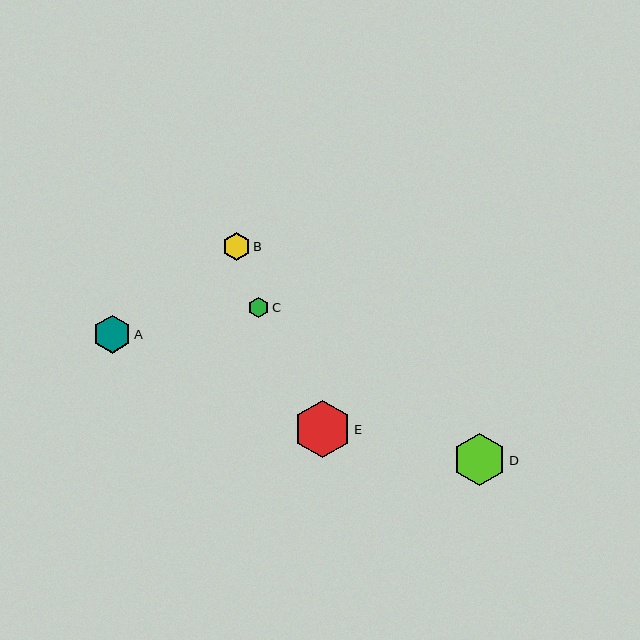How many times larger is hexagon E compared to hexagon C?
Hexagon E is approximately 2.8 times the size of hexagon C.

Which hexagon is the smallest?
Hexagon C is the smallest with a size of approximately 21 pixels.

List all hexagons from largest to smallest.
From largest to smallest: E, D, A, B, C.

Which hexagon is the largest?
Hexagon E is the largest with a size of approximately 57 pixels.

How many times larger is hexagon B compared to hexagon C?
Hexagon B is approximately 1.4 times the size of hexagon C.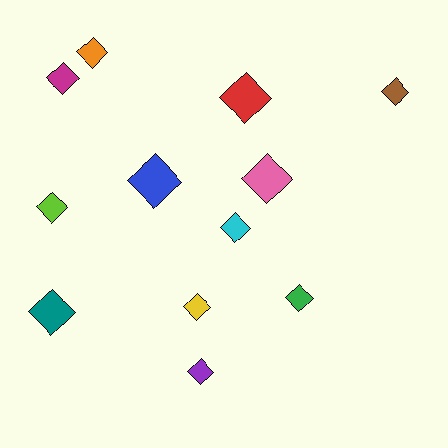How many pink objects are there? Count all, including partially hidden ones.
There is 1 pink object.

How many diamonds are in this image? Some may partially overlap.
There are 12 diamonds.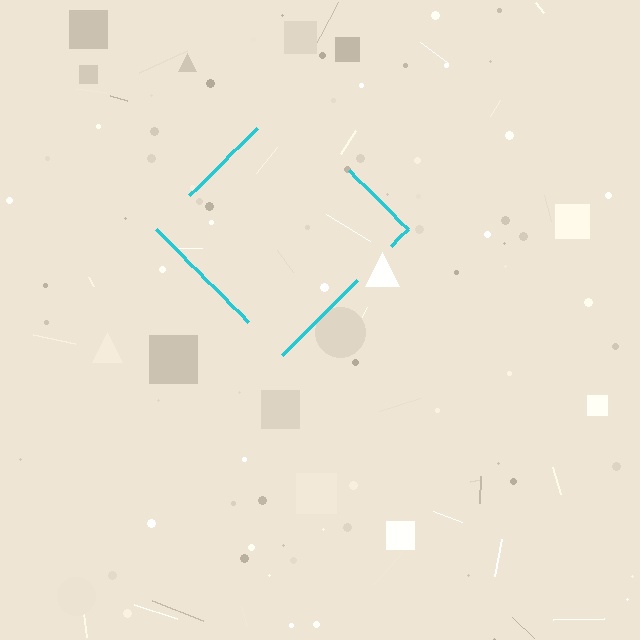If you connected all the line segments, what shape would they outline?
They would outline a diamond.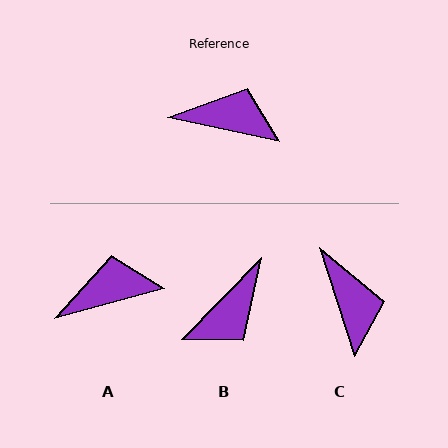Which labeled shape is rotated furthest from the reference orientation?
B, about 122 degrees away.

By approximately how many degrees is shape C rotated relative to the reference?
Approximately 60 degrees clockwise.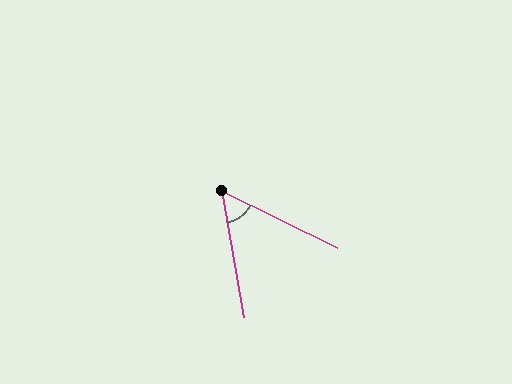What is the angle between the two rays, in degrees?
Approximately 54 degrees.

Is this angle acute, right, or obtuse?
It is acute.